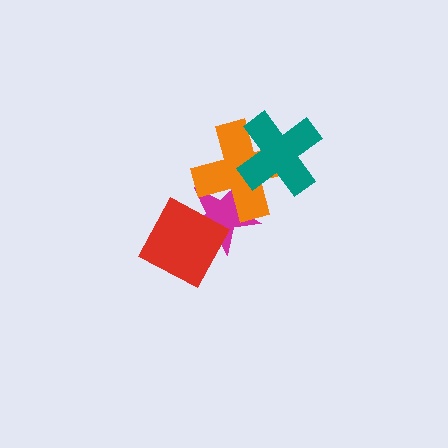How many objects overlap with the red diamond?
1 object overlaps with the red diamond.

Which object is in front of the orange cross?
The teal cross is in front of the orange cross.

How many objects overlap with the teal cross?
1 object overlaps with the teal cross.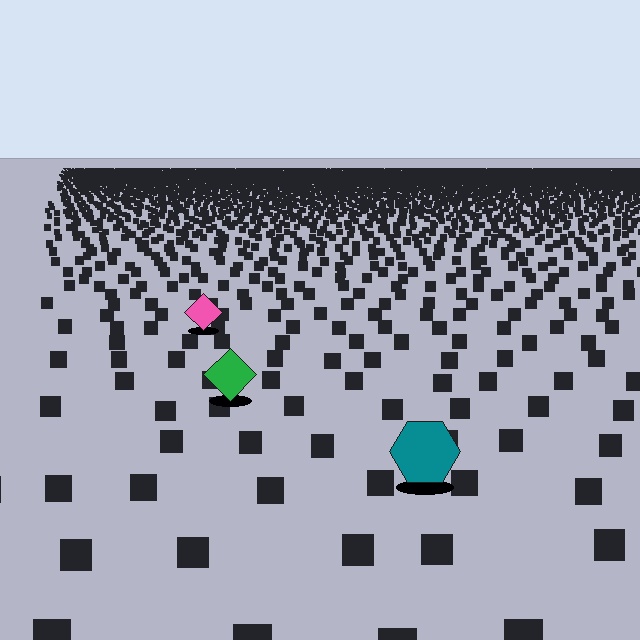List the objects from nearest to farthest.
From nearest to farthest: the teal hexagon, the green diamond, the pink diamond.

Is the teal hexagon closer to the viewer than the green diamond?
Yes. The teal hexagon is closer — you can tell from the texture gradient: the ground texture is coarser near it.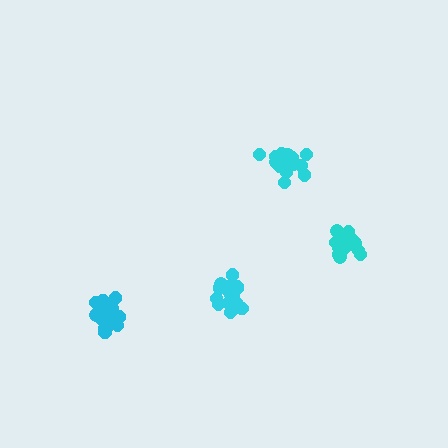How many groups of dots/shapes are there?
There are 4 groups.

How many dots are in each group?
Group 1: 18 dots, Group 2: 15 dots, Group 3: 21 dots, Group 4: 18 dots (72 total).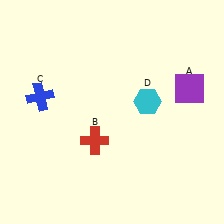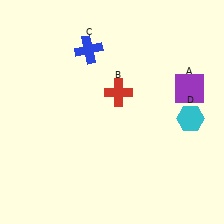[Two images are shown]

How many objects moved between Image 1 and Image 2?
3 objects moved between the two images.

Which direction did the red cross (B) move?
The red cross (B) moved up.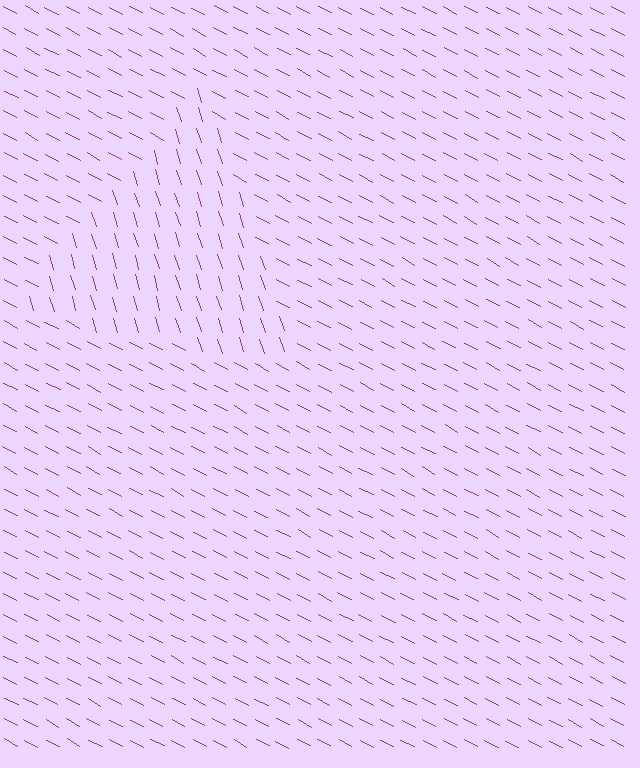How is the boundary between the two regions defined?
The boundary is defined purely by a change in line orientation (approximately 45 degrees difference). All lines are the same color and thickness.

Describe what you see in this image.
The image is filled with small purple line segments. A triangle region in the image has lines oriented differently from the surrounding lines, creating a visible texture boundary.